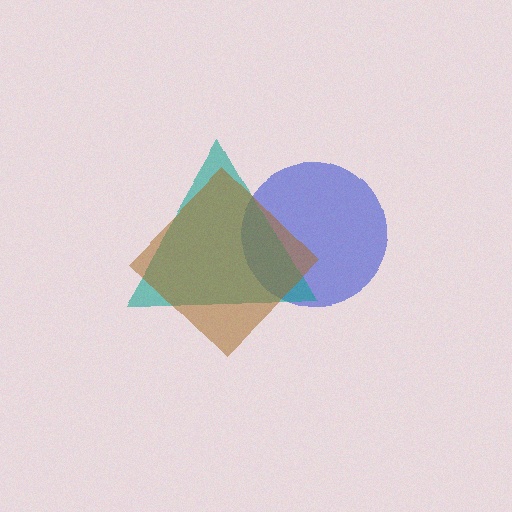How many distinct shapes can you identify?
There are 3 distinct shapes: a blue circle, a teal triangle, a brown diamond.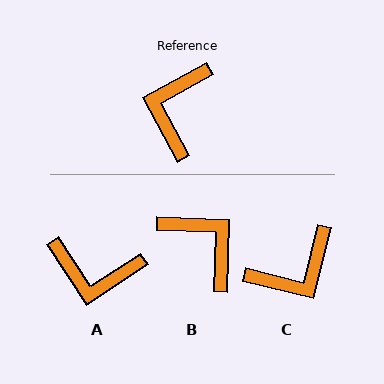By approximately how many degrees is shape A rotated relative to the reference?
Approximately 95 degrees counter-clockwise.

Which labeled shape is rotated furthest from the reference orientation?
C, about 137 degrees away.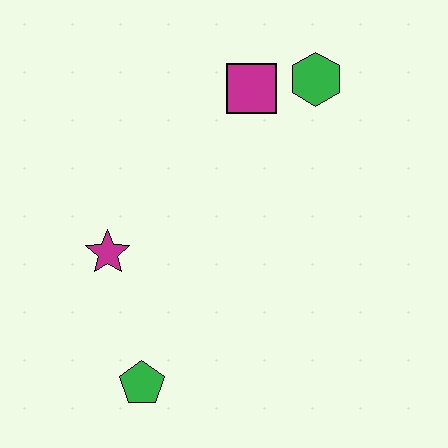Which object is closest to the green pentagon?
The magenta star is closest to the green pentagon.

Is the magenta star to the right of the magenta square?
No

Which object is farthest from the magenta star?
The green hexagon is farthest from the magenta star.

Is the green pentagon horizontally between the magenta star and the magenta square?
Yes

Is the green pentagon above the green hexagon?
No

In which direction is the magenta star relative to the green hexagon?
The magenta star is to the left of the green hexagon.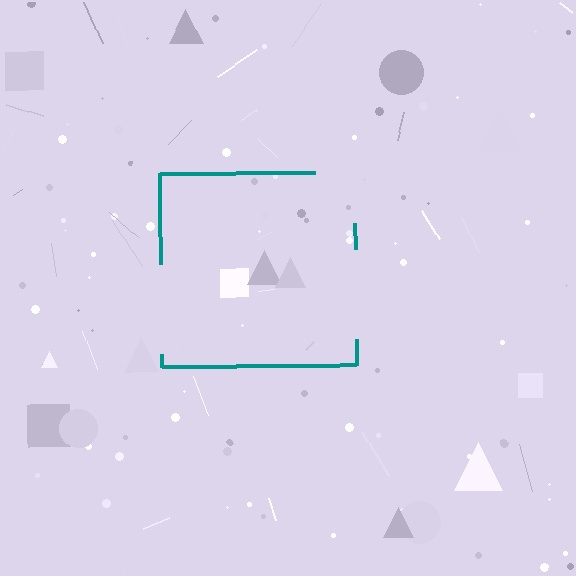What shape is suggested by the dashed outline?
The dashed outline suggests a square.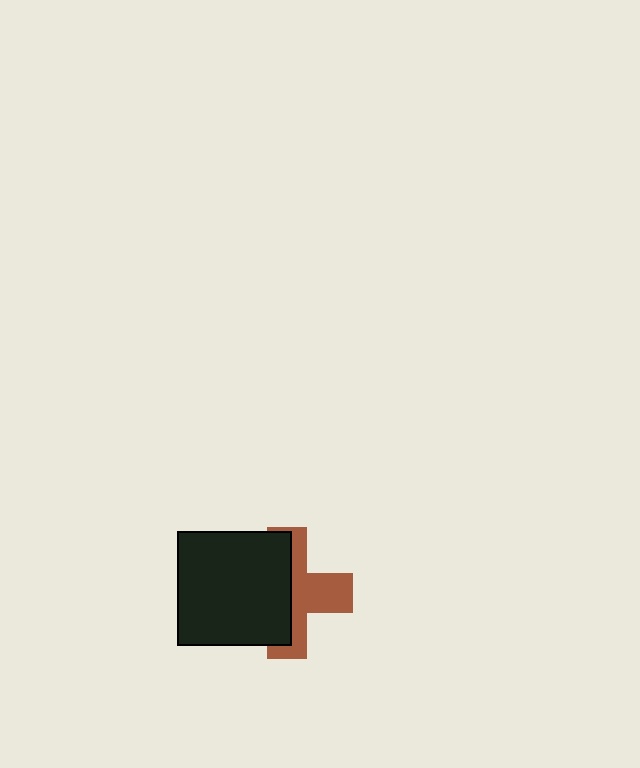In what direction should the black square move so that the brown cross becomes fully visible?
The black square should move left. That is the shortest direction to clear the overlap and leave the brown cross fully visible.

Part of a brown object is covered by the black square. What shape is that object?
It is a cross.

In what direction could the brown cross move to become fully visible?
The brown cross could move right. That would shift it out from behind the black square entirely.